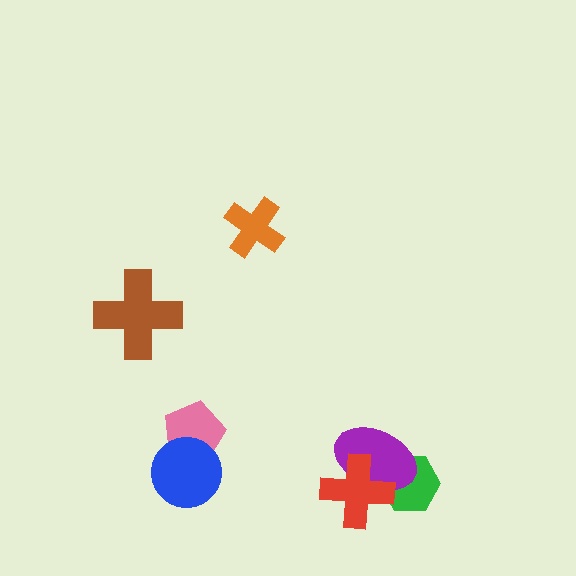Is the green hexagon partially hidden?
Yes, it is partially covered by another shape.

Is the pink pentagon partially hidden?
Yes, it is partially covered by another shape.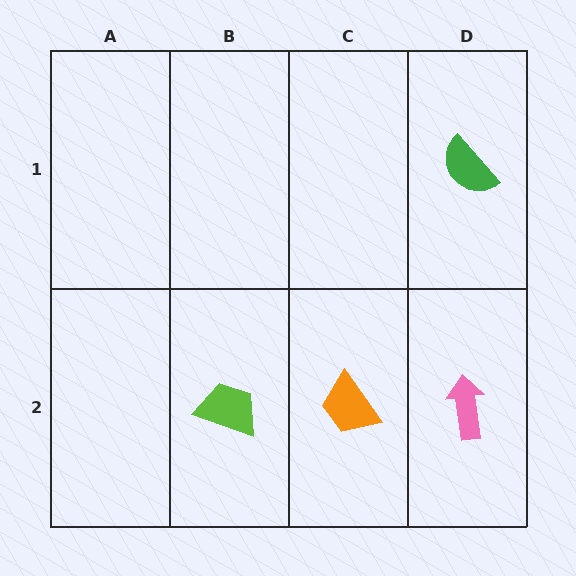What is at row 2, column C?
An orange trapezoid.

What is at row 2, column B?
A lime trapezoid.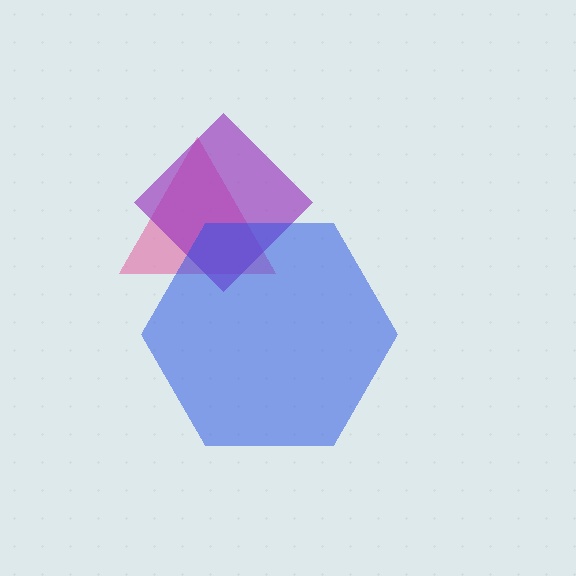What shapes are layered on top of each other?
The layered shapes are: a pink triangle, a purple diamond, a blue hexagon.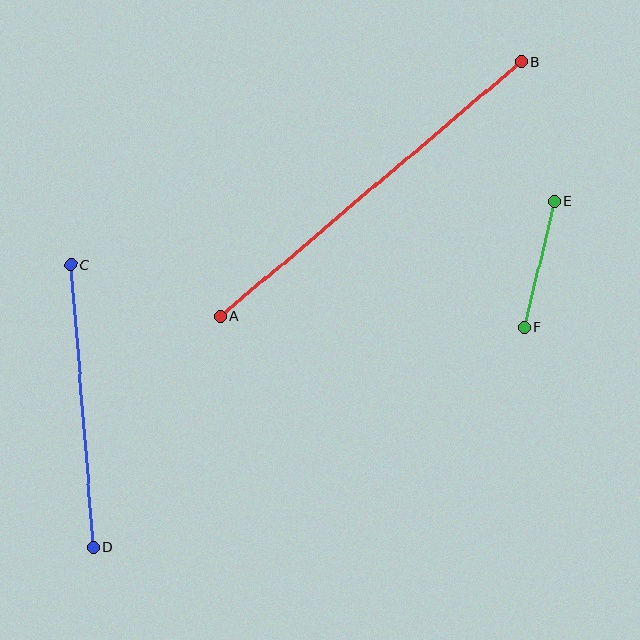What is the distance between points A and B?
The distance is approximately 395 pixels.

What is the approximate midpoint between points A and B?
The midpoint is at approximately (371, 189) pixels.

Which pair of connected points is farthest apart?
Points A and B are farthest apart.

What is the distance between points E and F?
The distance is approximately 129 pixels.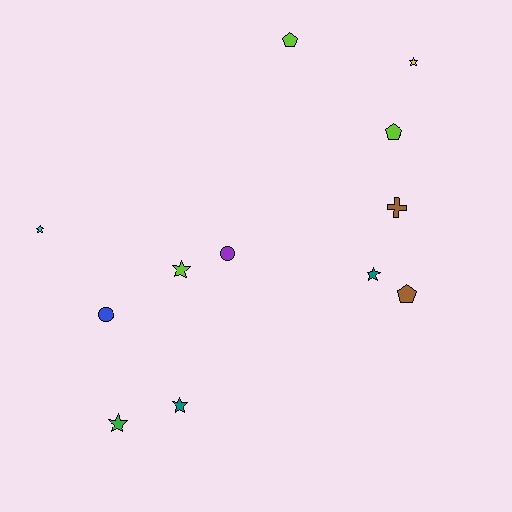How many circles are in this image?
There are 2 circles.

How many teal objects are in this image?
There are 2 teal objects.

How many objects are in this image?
There are 12 objects.